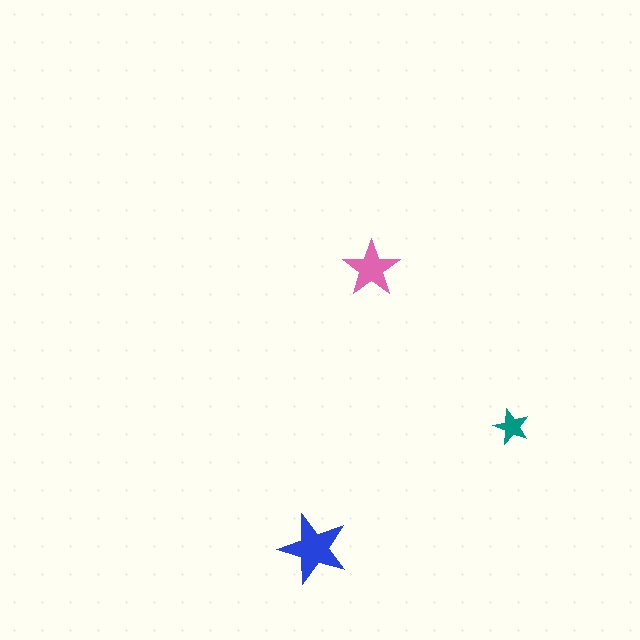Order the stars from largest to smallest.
the blue one, the pink one, the teal one.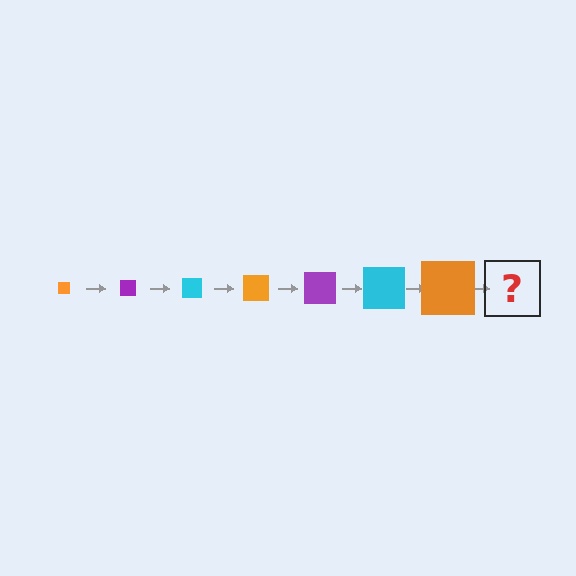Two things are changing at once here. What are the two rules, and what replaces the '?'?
The two rules are that the square grows larger each step and the color cycles through orange, purple, and cyan. The '?' should be a purple square, larger than the previous one.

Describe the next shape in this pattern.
It should be a purple square, larger than the previous one.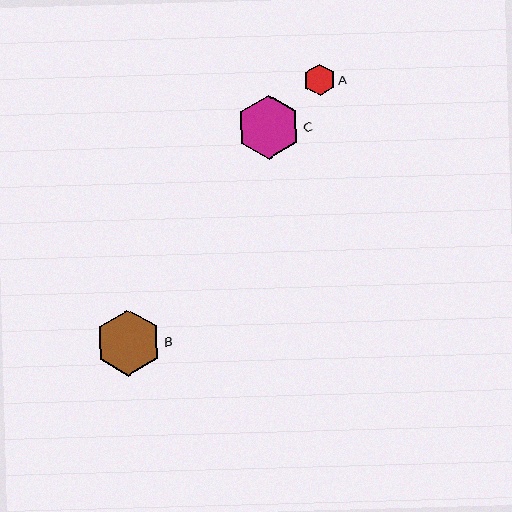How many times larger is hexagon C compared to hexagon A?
Hexagon C is approximately 2.0 times the size of hexagon A.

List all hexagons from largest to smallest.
From largest to smallest: B, C, A.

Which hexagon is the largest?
Hexagon B is the largest with a size of approximately 66 pixels.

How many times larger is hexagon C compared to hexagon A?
Hexagon C is approximately 2.0 times the size of hexagon A.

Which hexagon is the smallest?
Hexagon A is the smallest with a size of approximately 32 pixels.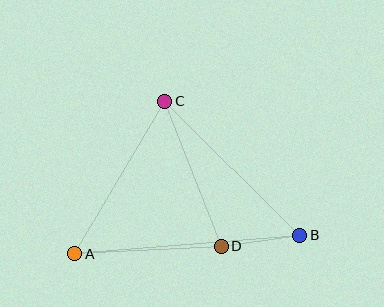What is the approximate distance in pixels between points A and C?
The distance between A and C is approximately 177 pixels.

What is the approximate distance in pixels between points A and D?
The distance between A and D is approximately 147 pixels.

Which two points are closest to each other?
Points B and D are closest to each other.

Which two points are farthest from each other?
Points A and B are farthest from each other.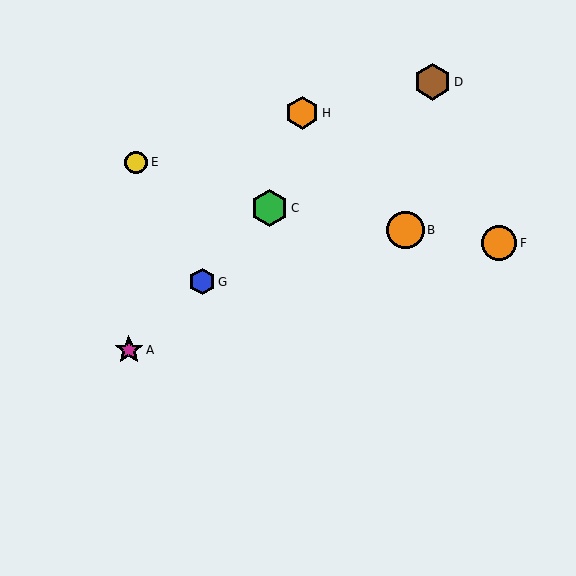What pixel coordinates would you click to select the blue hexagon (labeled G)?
Click at (202, 282) to select the blue hexagon G.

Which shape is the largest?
The orange circle (labeled B) is the largest.